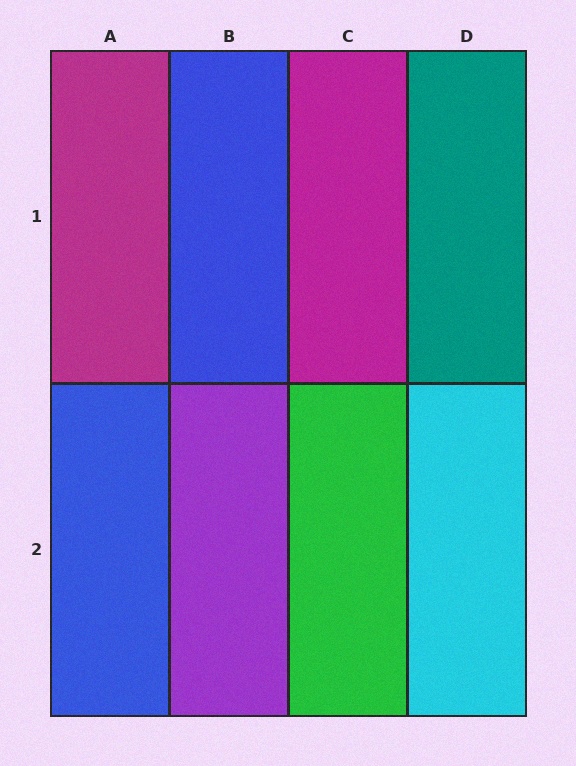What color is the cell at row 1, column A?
Magenta.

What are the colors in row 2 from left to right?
Blue, purple, green, cyan.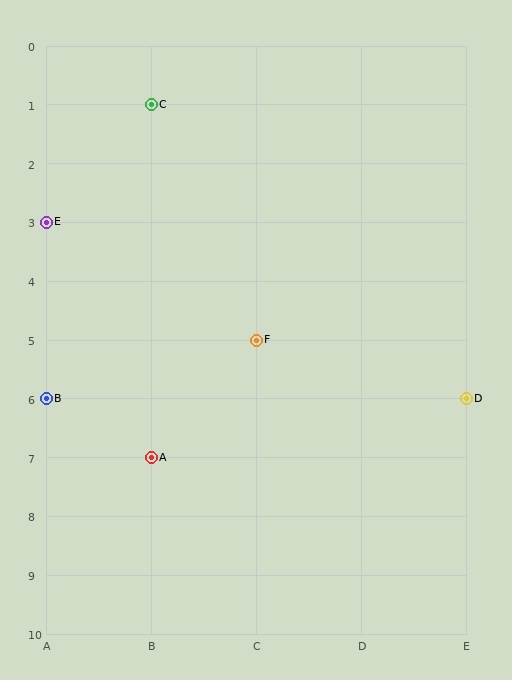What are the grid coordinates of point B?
Point B is at grid coordinates (A, 6).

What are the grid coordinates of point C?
Point C is at grid coordinates (B, 1).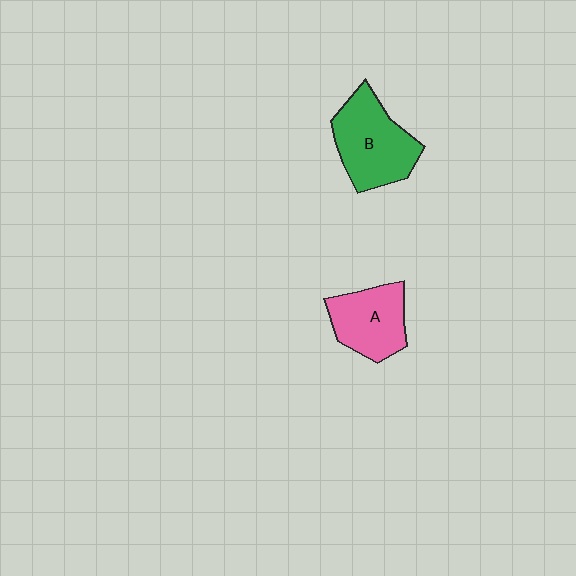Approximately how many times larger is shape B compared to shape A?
Approximately 1.3 times.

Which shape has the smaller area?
Shape A (pink).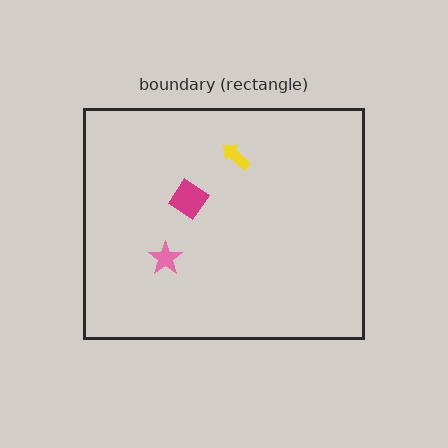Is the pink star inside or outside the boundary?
Inside.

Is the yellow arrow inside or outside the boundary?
Inside.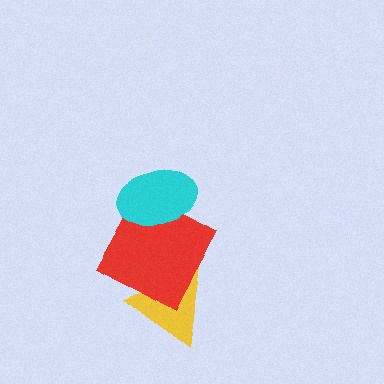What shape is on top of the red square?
The cyan ellipse is on top of the red square.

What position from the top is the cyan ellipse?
The cyan ellipse is 1st from the top.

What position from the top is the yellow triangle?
The yellow triangle is 3rd from the top.